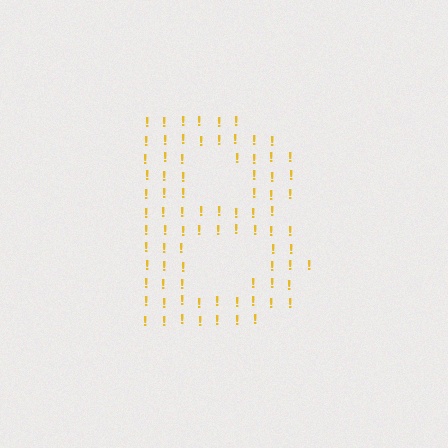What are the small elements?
The small elements are exclamation marks.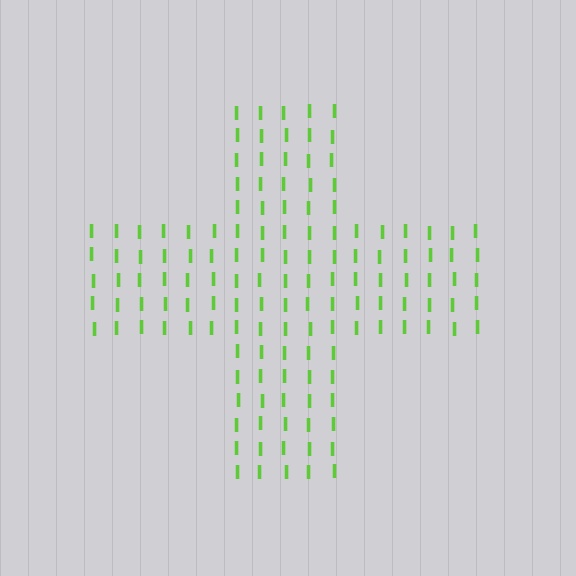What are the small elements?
The small elements are letter I's.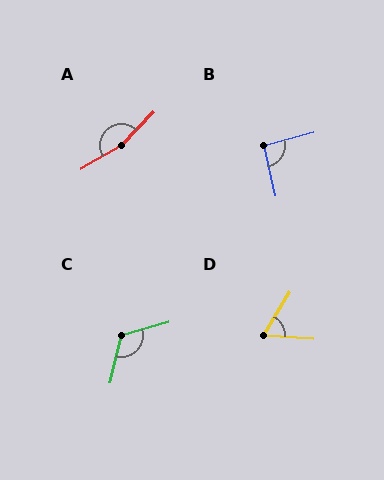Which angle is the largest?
A, at approximately 165 degrees.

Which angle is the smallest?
D, at approximately 63 degrees.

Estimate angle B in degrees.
Approximately 92 degrees.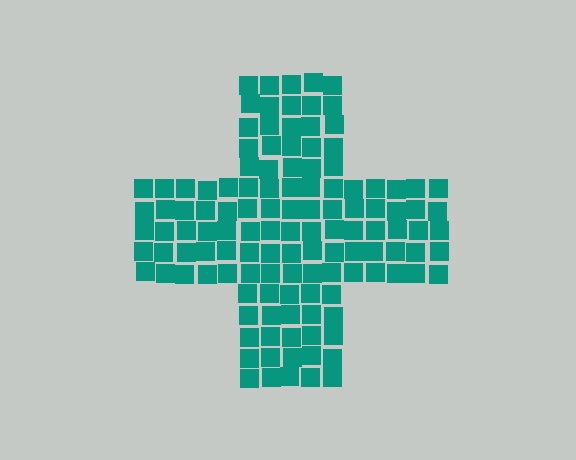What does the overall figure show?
The overall figure shows a cross.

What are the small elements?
The small elements are squares.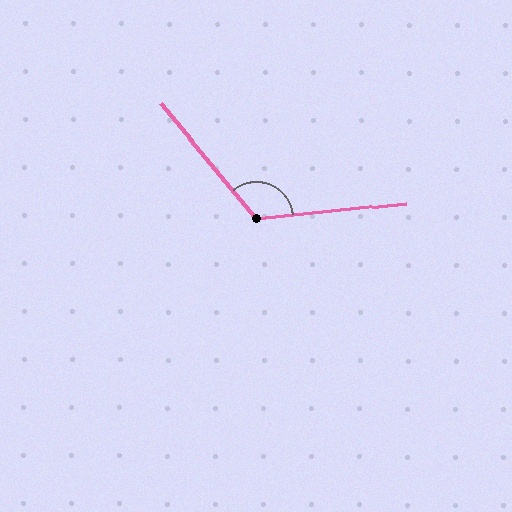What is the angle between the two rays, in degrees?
Approximately 124 degrees.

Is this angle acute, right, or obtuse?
It is obtuse.